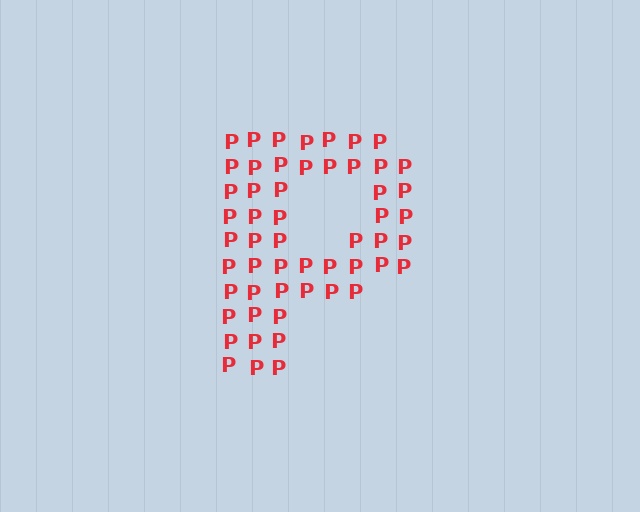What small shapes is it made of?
It is made of small letter P's.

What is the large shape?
The large shape is the letter P.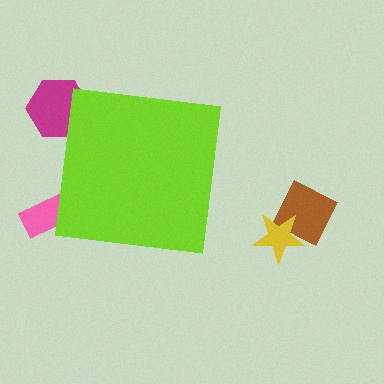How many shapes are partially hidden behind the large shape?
2 shapes are partially hidden.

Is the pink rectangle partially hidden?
Yes, the pink rectangle is partially hidden behind the lime square.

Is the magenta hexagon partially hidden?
Yes, the magenta hexagon is partially hidden behind the lime square.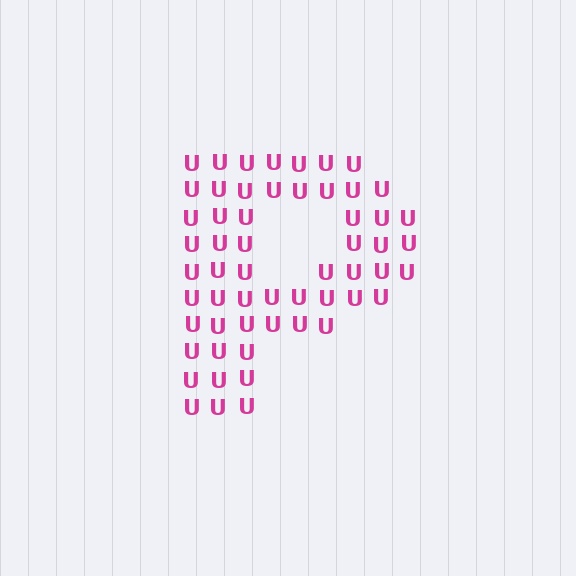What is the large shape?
The large shape is the letter P.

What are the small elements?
The small elements are letter U's.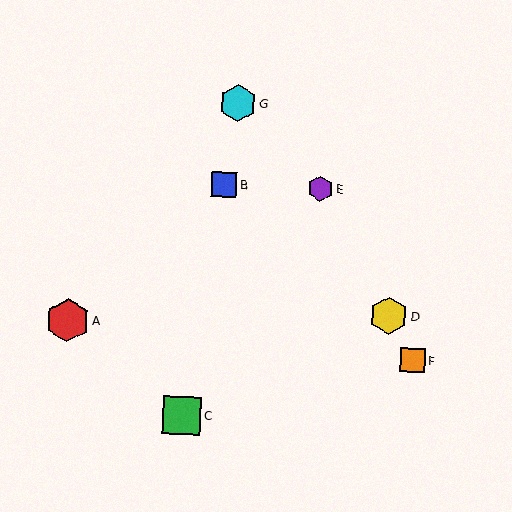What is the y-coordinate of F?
Object F is at y≈360.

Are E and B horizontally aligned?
Yes, both are at y≈189.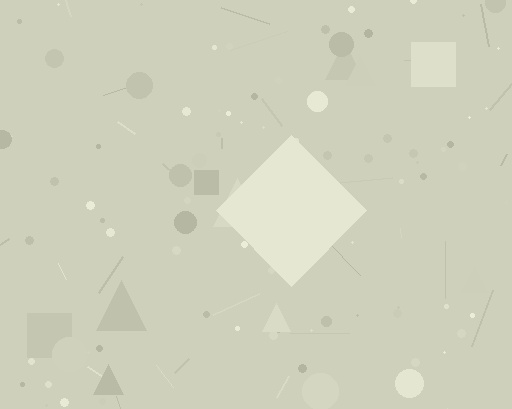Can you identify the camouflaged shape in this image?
The camouflaged shape is a diamond.